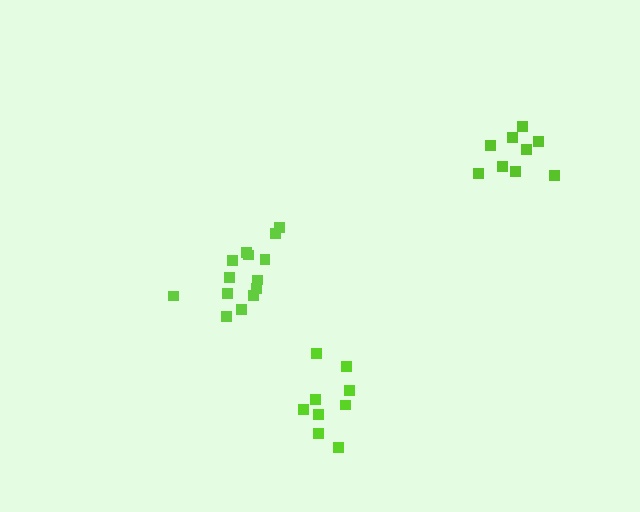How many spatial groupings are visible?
There are 3 spatial groupings.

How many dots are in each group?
Group 1: 9 dots, Group 2: 9 dots, Group 3: 14 dots (32 total).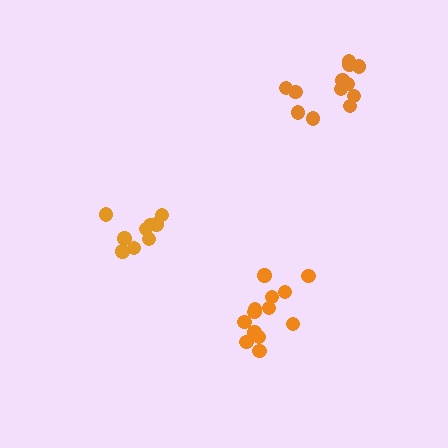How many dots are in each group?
Group 1: 9 dots, Group 2: 12 dots, Group 3: 13 dots (34 total).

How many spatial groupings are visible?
There are 3 spatial groupings.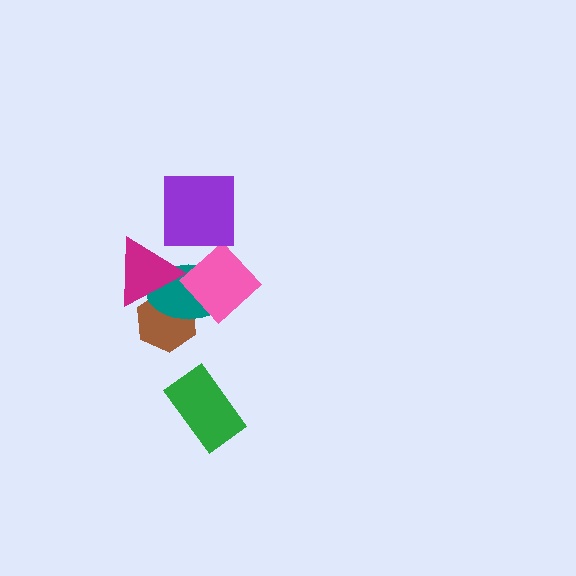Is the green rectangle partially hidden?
No, no other shape covers it.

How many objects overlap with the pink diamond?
1 object overlaps with the pink diamond.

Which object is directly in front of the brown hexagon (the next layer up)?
The teal ellipse is directly in front of the brown hexagon.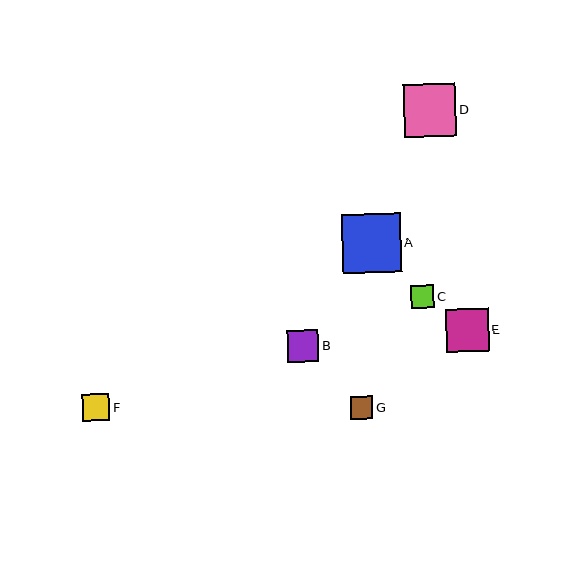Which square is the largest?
Square A is the largest with a size of approximately 58 pixels.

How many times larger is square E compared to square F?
Square E is approximately 1.6 times the size of square F.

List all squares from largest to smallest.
From largest to smallest: A, D, E, B, F, C, G.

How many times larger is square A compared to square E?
Square A is approximately 1.4 times the size of square E.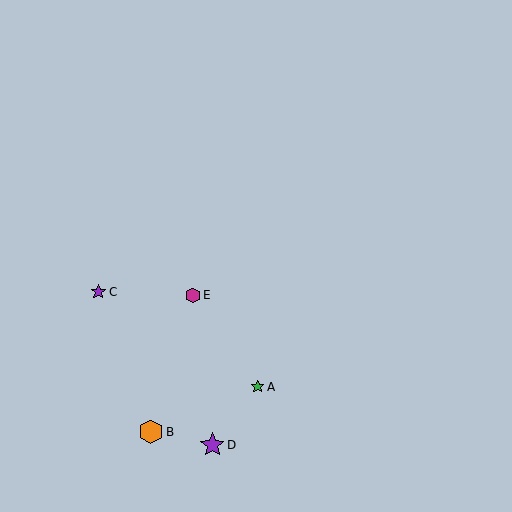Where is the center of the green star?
The center of the green star is at (258, 387).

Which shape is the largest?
The purple star (labeled D) is the largest.